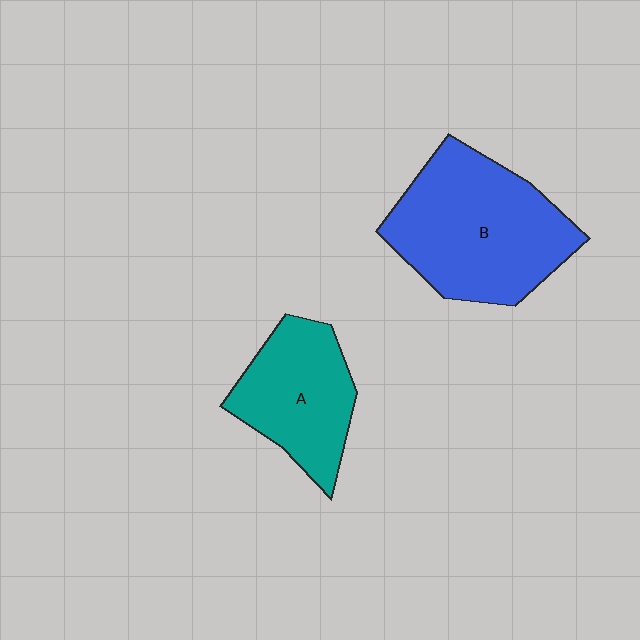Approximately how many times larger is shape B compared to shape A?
Approximately 1.5 times.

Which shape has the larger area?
Shape B (blue).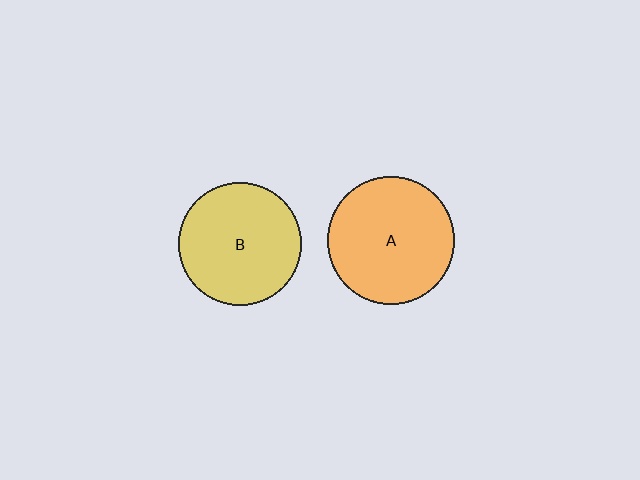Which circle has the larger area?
Circle A (orange).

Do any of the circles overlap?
No, none of the circles overlap.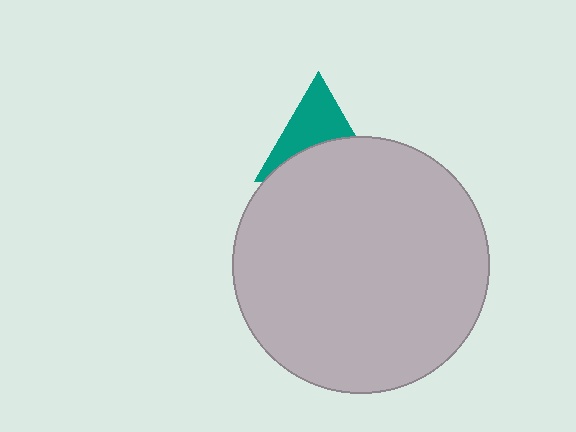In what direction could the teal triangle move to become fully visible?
The teal triangle could move up. That would shift it out from behind the light gray circle entirely.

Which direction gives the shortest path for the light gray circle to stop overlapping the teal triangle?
Moving down gives the shortest separation.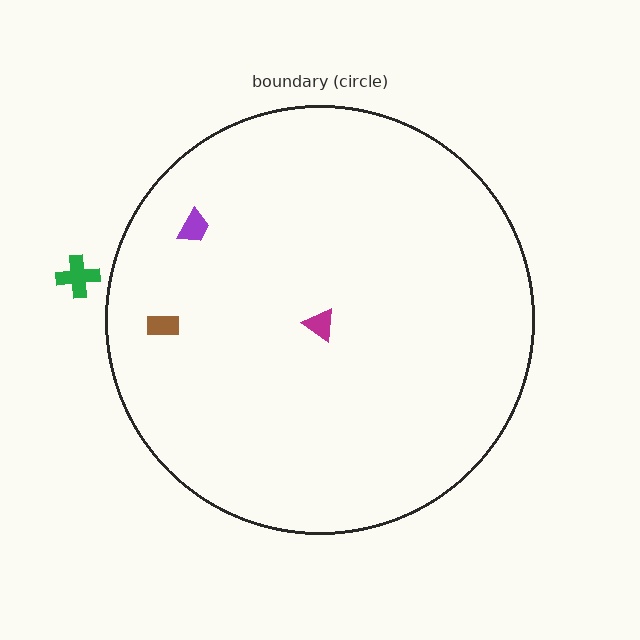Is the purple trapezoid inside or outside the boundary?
Inside.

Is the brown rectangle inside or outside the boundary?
Inside.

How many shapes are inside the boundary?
3 inside, 1 outside.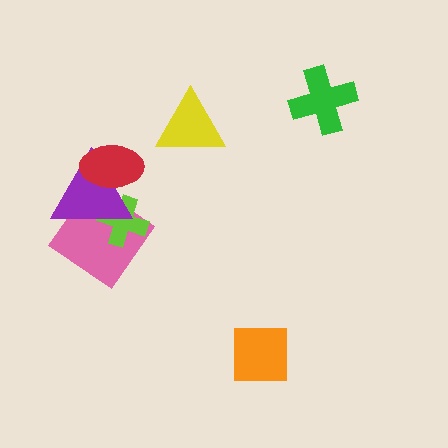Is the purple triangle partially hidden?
Yes, it is partially covered by another shape.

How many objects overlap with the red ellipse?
1 object overlaps with the red ellipse.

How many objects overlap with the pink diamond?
2 objects overlap with the pink diamond.